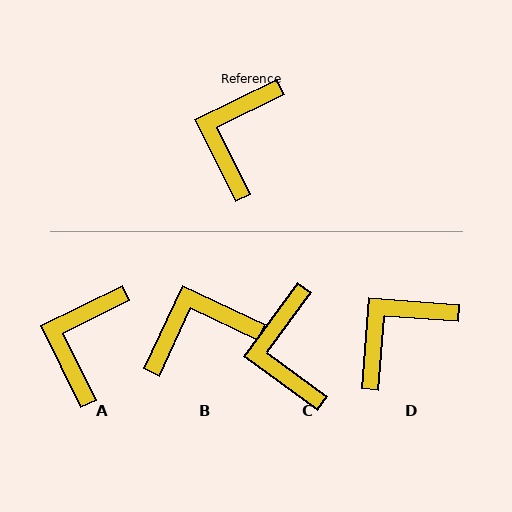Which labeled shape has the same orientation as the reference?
A.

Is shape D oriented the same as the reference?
No, it is off by about 31 degrees.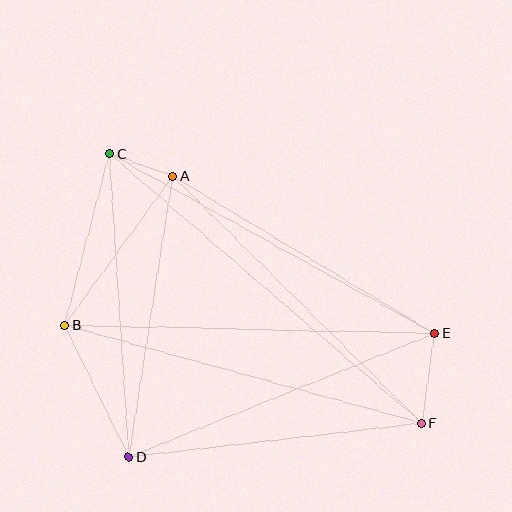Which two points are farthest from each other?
Points C and F are farthest from each other.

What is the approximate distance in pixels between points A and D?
The distance between A and D is approximately 284 pixels.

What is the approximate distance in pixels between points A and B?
The distance between A and B is approximately 184 pixels.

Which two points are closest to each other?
Points A and C are closest to each other.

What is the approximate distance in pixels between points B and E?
The distance between B and E is approximately 370 pixels.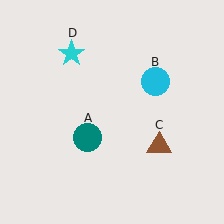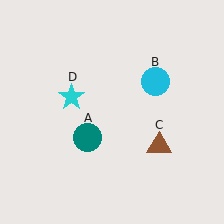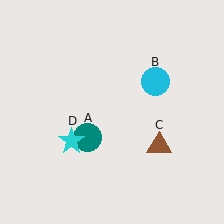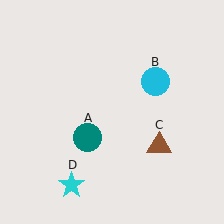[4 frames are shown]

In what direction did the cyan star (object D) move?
The cyan star (object D) moved down.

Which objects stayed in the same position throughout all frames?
Teal circle (object A) and cyan circle (object B) and brown triangle (object C) remained stationary.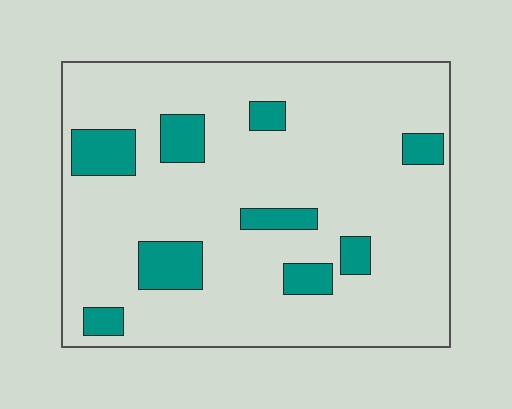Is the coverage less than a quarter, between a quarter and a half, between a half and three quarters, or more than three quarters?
Less than a quarter.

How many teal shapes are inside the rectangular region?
9.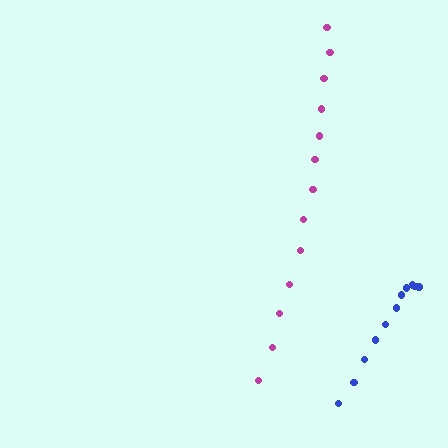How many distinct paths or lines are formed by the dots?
There are 2 distinct paths.